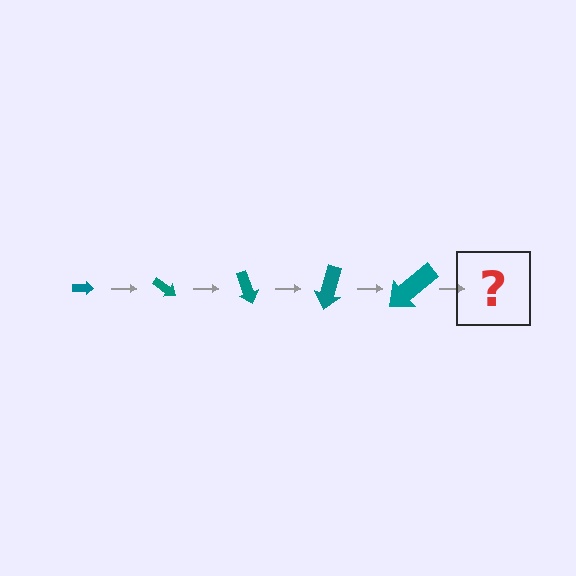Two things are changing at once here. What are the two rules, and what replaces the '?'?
The two rules are that the arrow grows larger each step and it rotates 35 degrees each step. The '?' should be an arrow, larger than the previous one and rotated 175 degrees from the start.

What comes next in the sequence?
The next element should be an arrow, larger than the previous one and rotated 175 degrees from the start.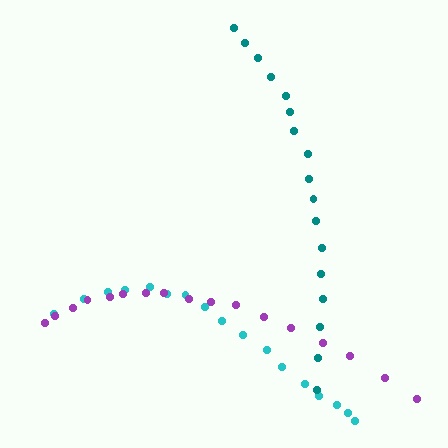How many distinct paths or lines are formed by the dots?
There are 3 distinct paths.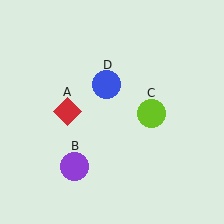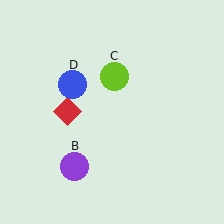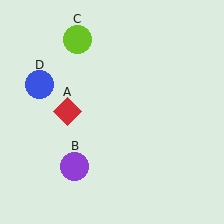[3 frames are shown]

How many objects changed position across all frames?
2 objects changed position: lime circle (object C), blue circle (object D).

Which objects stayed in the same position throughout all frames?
Red diamond (object A) and purple circle (object B) remained stationary.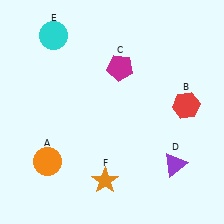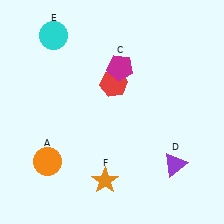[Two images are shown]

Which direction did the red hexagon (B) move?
The red hexagon (B) moved left.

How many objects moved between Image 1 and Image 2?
1 object moved between the two images.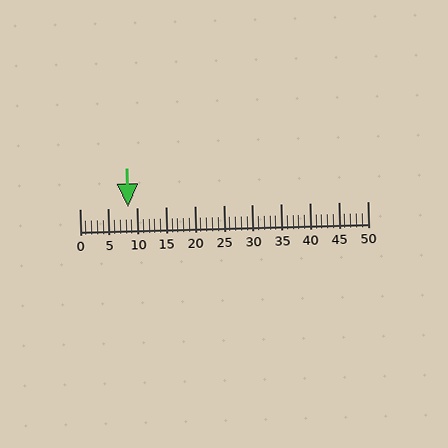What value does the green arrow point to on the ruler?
The green arrow points to approximately 8.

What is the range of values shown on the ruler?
The ruler shows values from 0 to 50.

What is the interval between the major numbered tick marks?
The major tick marks are spaced 5 units apart.